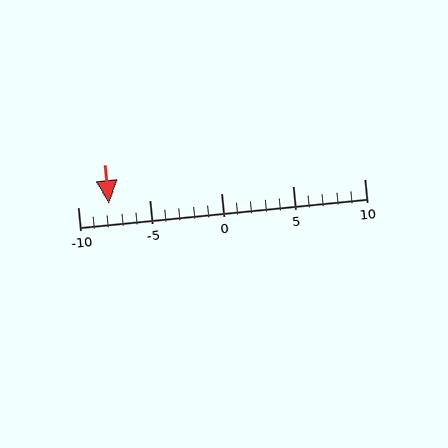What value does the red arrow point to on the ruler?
The red arrow points to approximately -8.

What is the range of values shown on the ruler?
The ruler shows values from -10 to 10.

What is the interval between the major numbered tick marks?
The major tick marks are spaced 5 units apart.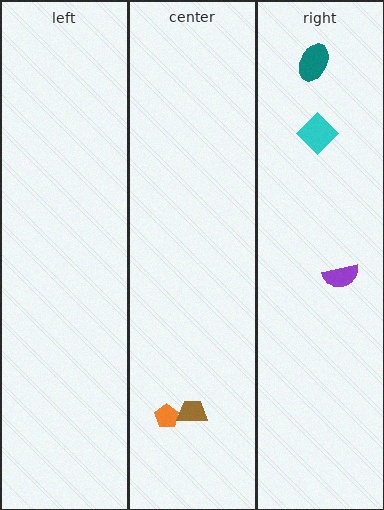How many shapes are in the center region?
2.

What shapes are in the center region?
The orange pentagon, the brown trapezoid.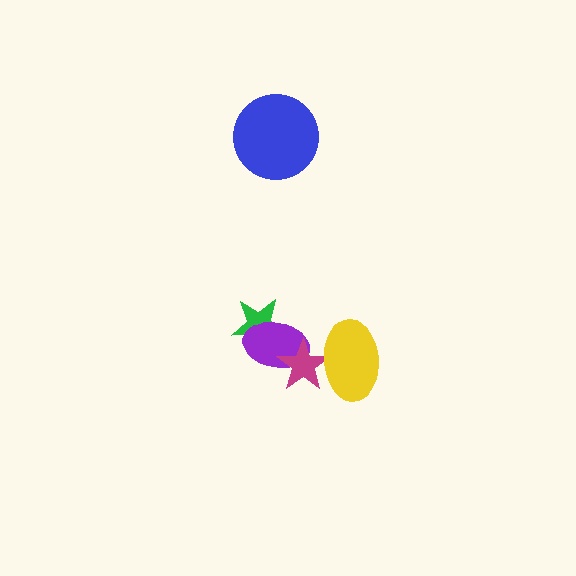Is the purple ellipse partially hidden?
Yes, it is partially covered by another shape.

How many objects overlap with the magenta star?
2 objects overlap with the magenta star.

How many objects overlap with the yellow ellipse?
1 object overlaps with the yellow ellipse.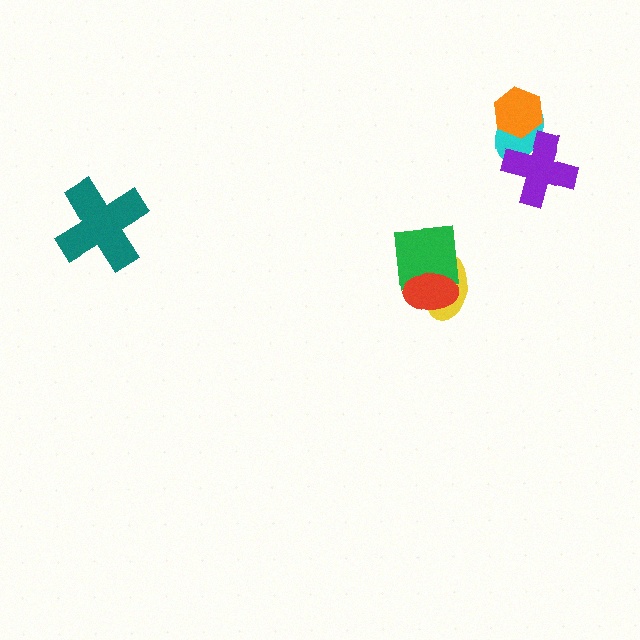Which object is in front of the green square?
The red ellipse is in front of the green square.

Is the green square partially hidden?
Yes, it is partially covered by another shape.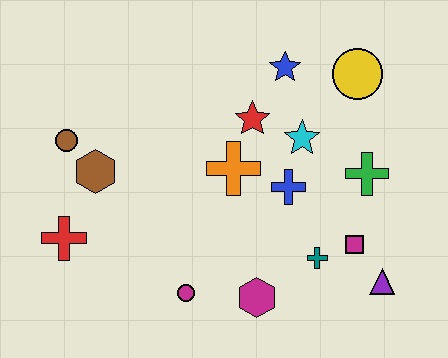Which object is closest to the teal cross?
The magenta square is closest to the teal cross.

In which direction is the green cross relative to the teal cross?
The green cross is above the teal cross.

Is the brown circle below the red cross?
No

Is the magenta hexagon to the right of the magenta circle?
Yes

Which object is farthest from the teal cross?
The brown circle is farthest from the teal cross.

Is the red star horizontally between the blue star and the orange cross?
Yes